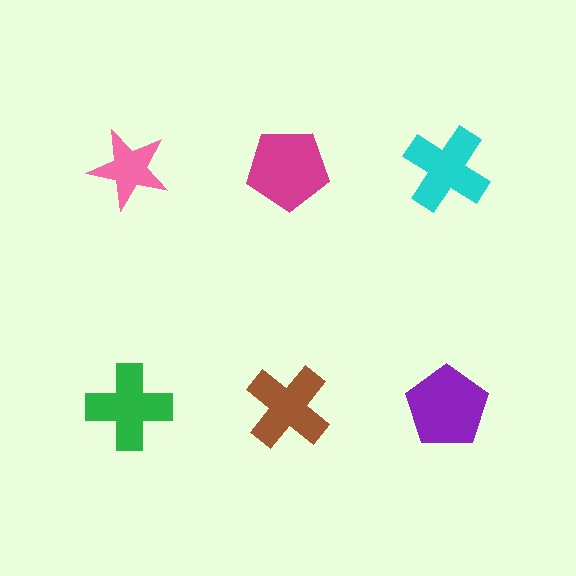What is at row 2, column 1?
A green cross.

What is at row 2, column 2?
A brown cross.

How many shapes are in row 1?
3 shapes.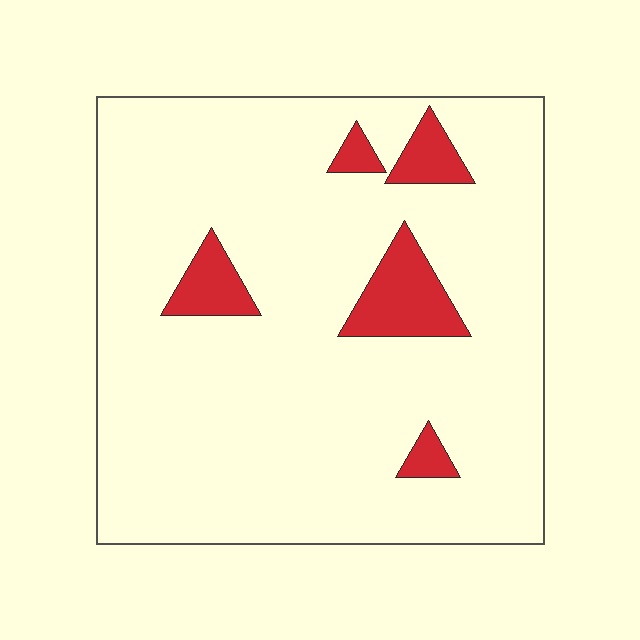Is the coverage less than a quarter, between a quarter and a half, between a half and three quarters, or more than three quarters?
Less than a quarter.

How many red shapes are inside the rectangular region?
5.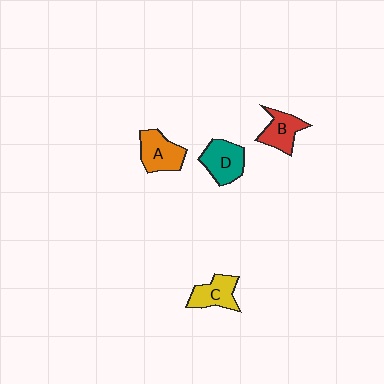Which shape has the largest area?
Shape D (teal).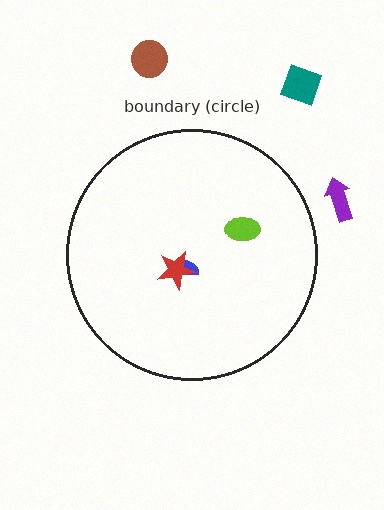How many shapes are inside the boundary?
3 inside, 3 outside.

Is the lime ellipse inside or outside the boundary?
Inside.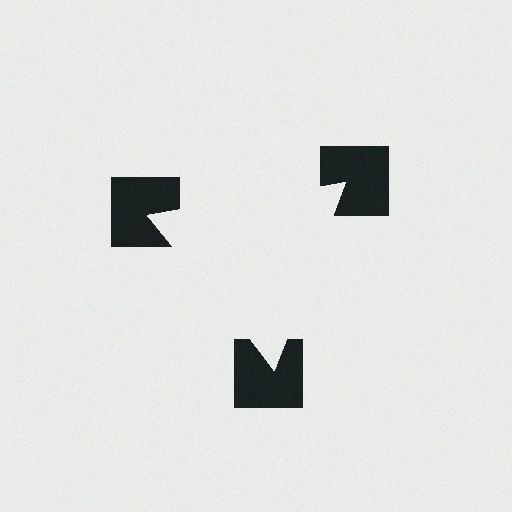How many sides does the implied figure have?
3 sides.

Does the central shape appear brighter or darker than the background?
It typically appears slightly brighter than the background, even though no actual brightness change is drawn.